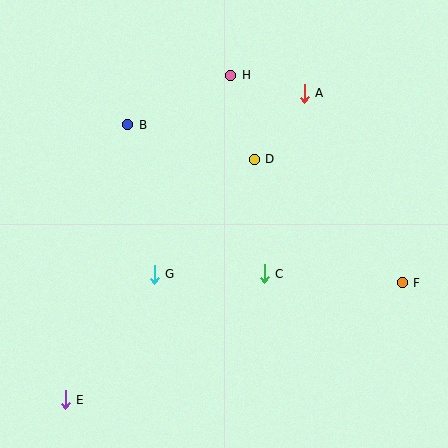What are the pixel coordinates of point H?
Point H is at (231, 75).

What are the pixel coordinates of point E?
Point E is at (65, 400).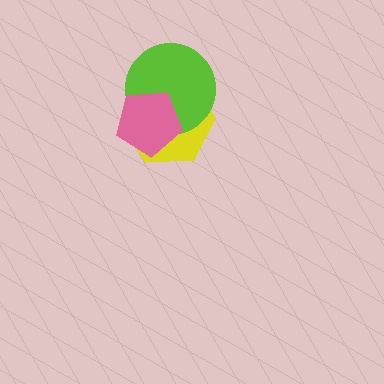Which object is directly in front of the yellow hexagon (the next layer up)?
The lime circle is directly in front of the yellow hexagon.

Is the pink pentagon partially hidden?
No, no other shape covers it.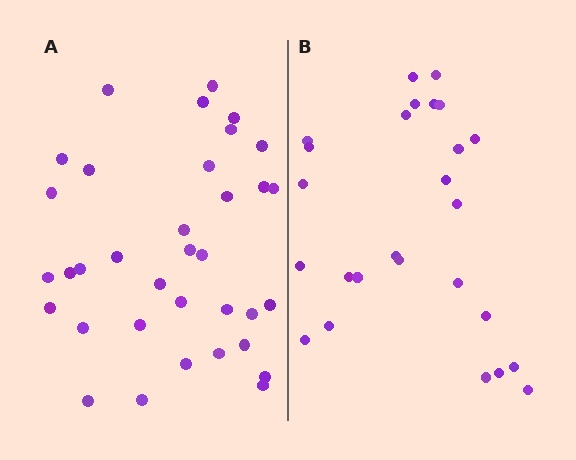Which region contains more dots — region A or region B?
Region A (the left region) has more dots.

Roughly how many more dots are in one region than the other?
Region A has roughly 8 or so more dots than region B.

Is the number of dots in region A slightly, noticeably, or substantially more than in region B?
Region A has noticeably more, but not dramatically so. The ratio is roughly 1.3 to 1.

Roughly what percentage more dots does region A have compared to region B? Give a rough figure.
About 35% more.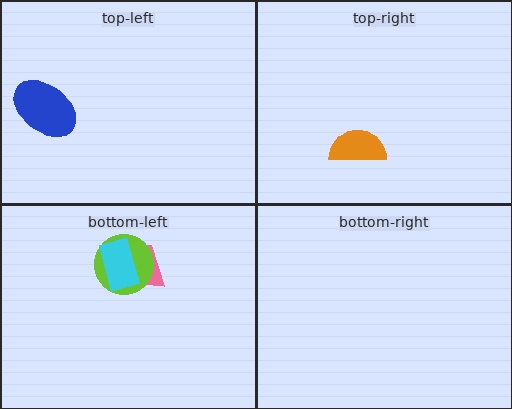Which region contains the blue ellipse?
The top-left region.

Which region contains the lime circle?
The bottom-left region.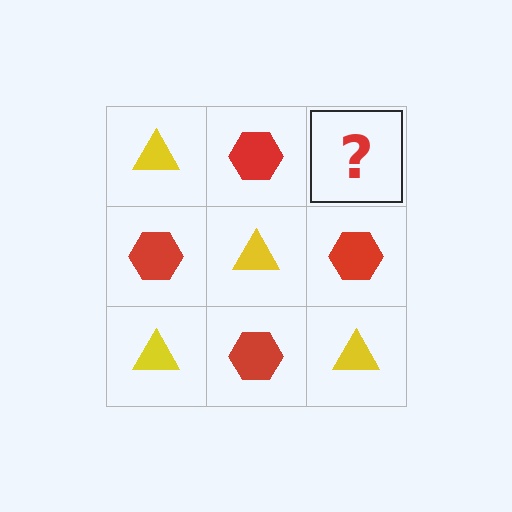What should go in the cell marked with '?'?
The missing cell should contain a yellow triangle.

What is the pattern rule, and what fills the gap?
The rule is that it alternates yellow triangle and red hexagon in a checkerboard pattern. The gap should be filled with a yellow triangle.